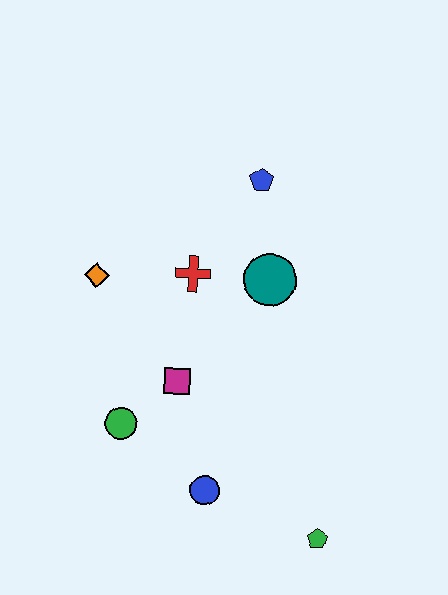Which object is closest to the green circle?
The magenta square is closest to the green circle.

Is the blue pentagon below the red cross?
No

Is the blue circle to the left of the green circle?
No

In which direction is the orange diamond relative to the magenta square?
The orange diamond is above the magenta square.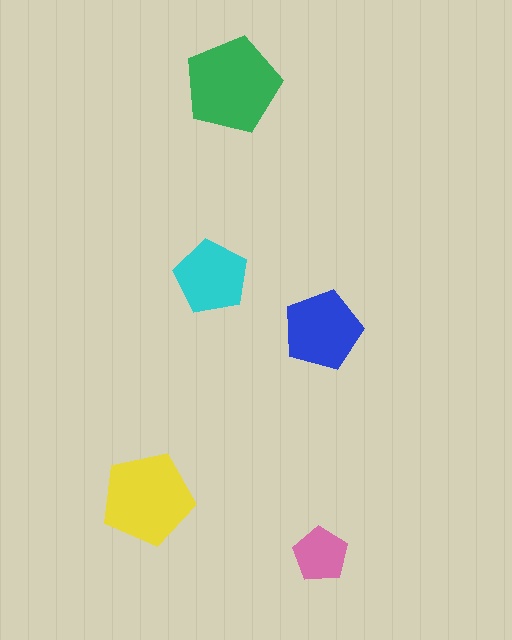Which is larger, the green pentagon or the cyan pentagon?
The green one.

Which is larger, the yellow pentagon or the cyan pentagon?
The yellow one.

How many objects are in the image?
There are 5 objects in the image.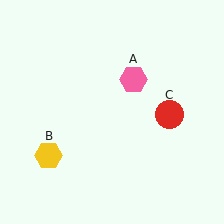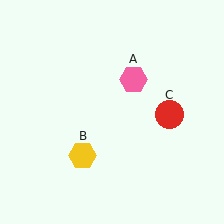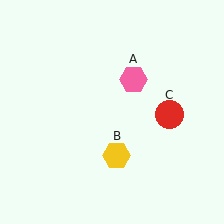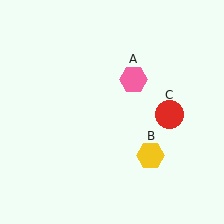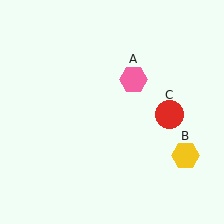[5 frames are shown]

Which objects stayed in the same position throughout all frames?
Pink hexagon (object A) and red circle (object C) remained stationary.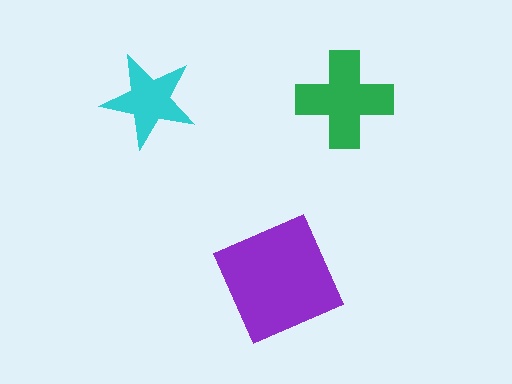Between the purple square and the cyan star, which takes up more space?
The purple square.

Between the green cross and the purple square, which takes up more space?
The purple square.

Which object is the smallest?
The cyan star.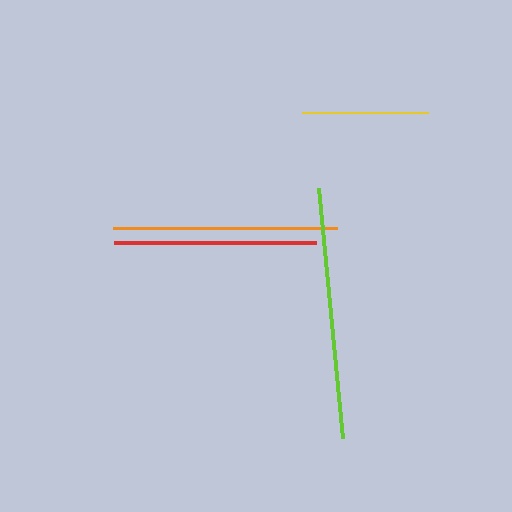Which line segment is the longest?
The lime line is the longest at approximately 251 pixels.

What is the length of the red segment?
The red segment is approximately 202 pixels long.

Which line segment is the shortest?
The yellow line is the shortest at approximately 126 pixels.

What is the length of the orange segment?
The orange segment is approximately 225 pixels long.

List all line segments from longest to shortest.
From longest to shortest: lime, orange, red, yellow.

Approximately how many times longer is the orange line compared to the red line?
The orange line is approximately 1.1 times the length of the red line.